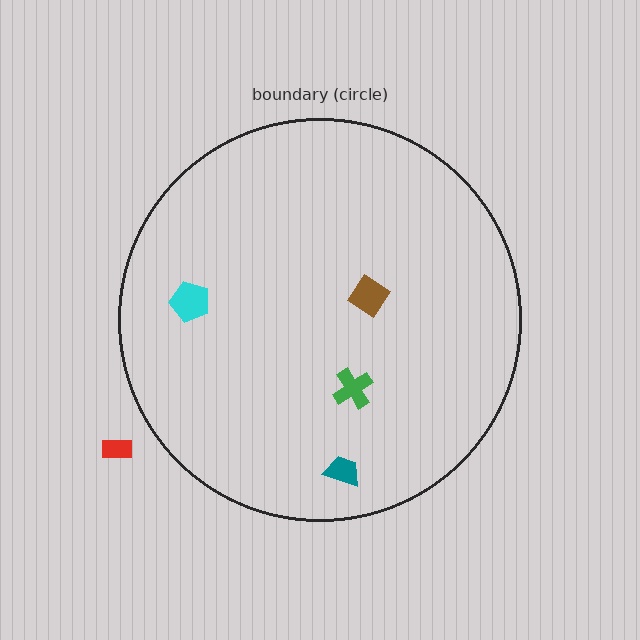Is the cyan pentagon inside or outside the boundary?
Inside.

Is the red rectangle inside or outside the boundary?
Outside.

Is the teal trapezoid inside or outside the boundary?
Inside.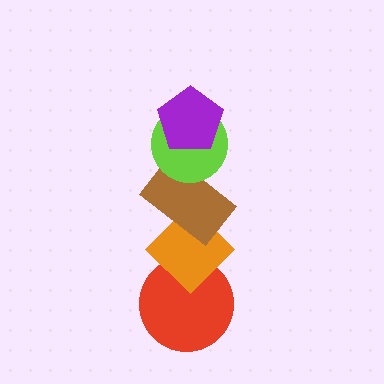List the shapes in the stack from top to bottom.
From top to bottom: the purple pentagon, the lime circle, the brown rectangle, the orange diamond, the red circle.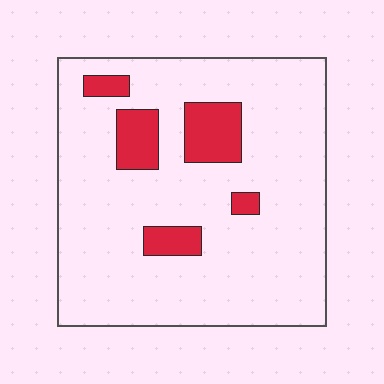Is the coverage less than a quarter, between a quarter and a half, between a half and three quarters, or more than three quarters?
Less than a quarter.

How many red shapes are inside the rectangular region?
5.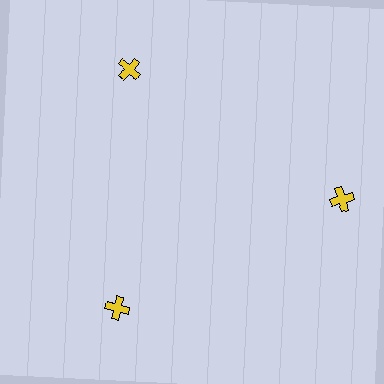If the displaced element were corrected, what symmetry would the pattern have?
It would have 3-fold rotational symmetry — the pattern would map onto itself every 120 degrees.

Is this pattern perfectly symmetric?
No. The 3 yellow crosses are arranged in a ring, but one element near the 3 o'clock position is pushed outward from the center, breaking the 3-fold rotational symmetry.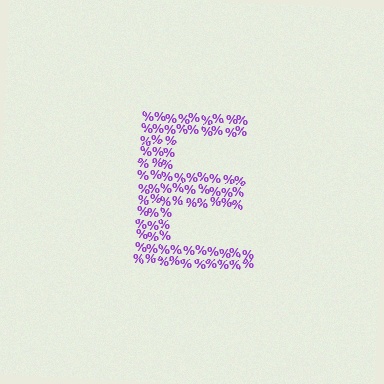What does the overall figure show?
The overall figure shows the letter E.